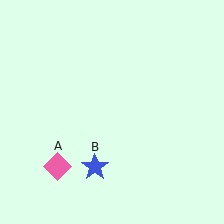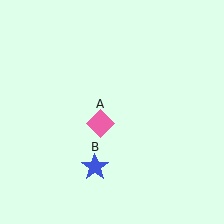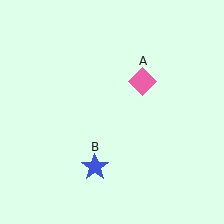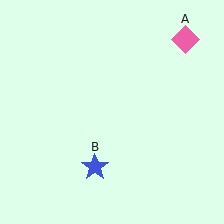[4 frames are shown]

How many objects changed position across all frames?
1 object changed position: pink diamond (object A).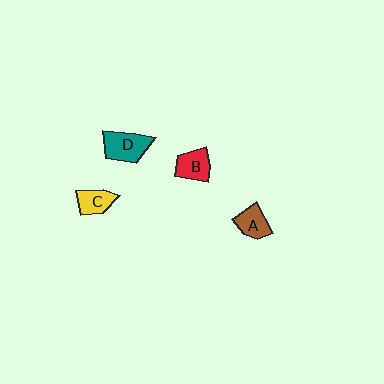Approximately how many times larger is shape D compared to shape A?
Approximately 1.4 times.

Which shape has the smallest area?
Shape C (yellow).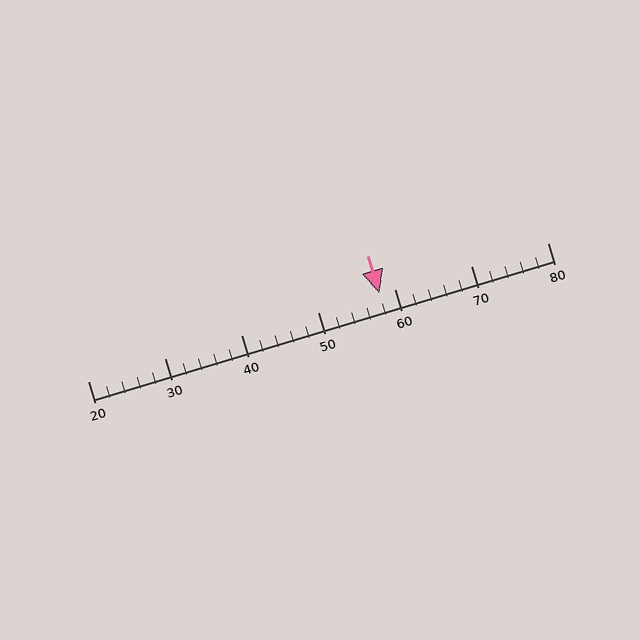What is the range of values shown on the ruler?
The ruler shows values from 20 to 80.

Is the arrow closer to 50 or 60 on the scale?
The arrow is closer to 60.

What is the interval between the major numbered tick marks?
The major tick marks are spaced 10 units apart.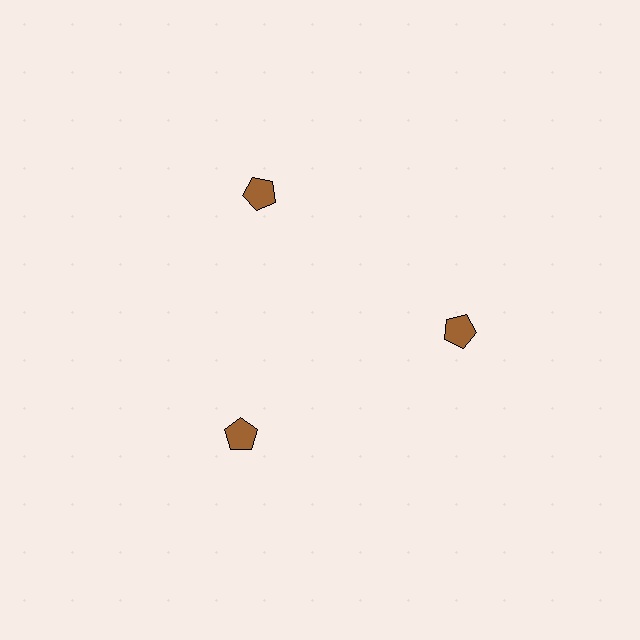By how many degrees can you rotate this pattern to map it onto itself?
The pattern maps onto itself every 120 degrees of rotation.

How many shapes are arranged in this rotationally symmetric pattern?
There are 3 shapes, arranged in 3 groups of 1.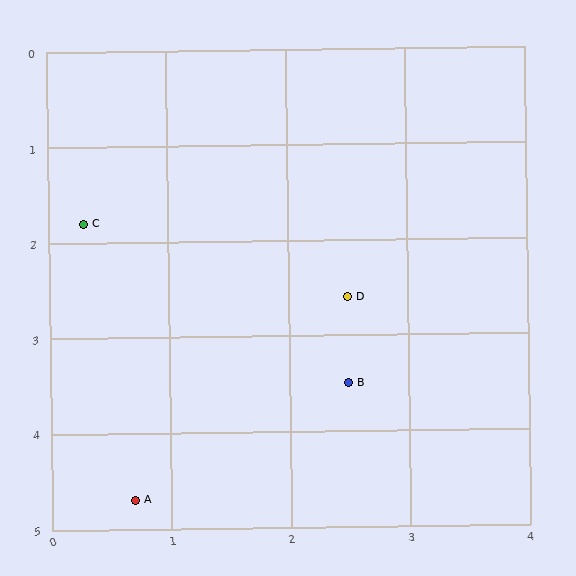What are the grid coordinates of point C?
Point C is at approximately (0.3, 1.8).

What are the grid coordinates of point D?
Point D is at approximately (2.5, 2.6).